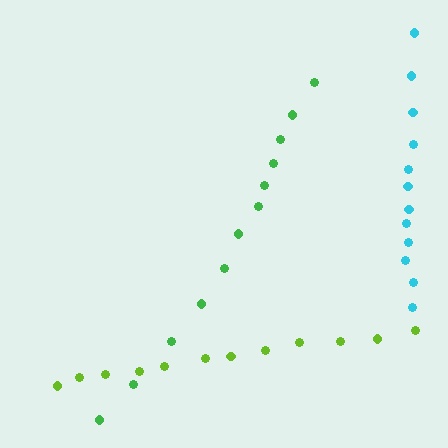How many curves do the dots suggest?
There are 3 distinct paths.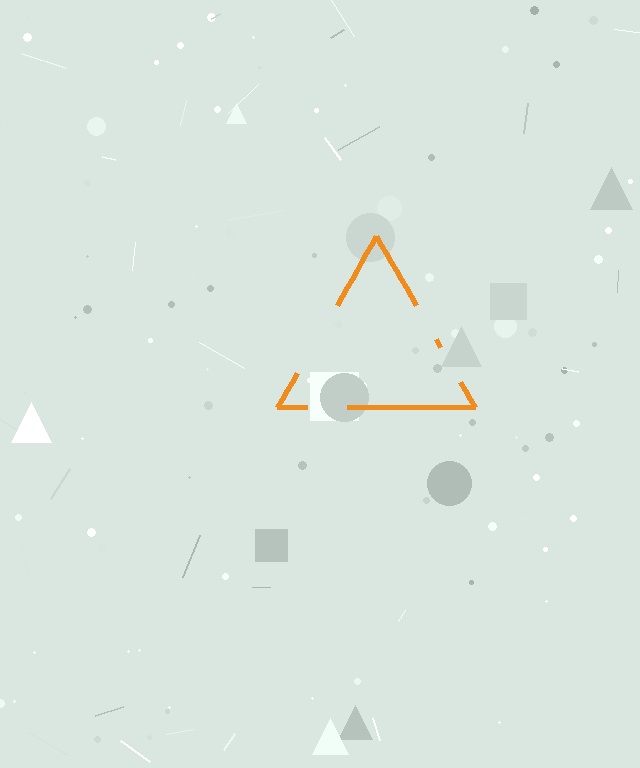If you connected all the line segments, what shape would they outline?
They would outline a triangle.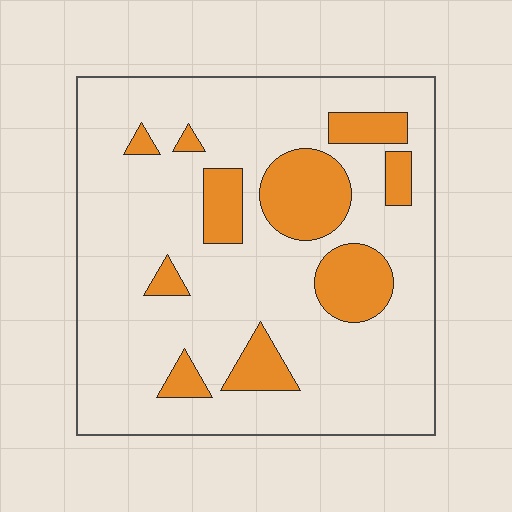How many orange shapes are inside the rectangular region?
10.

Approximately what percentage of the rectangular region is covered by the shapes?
Approximately 20%.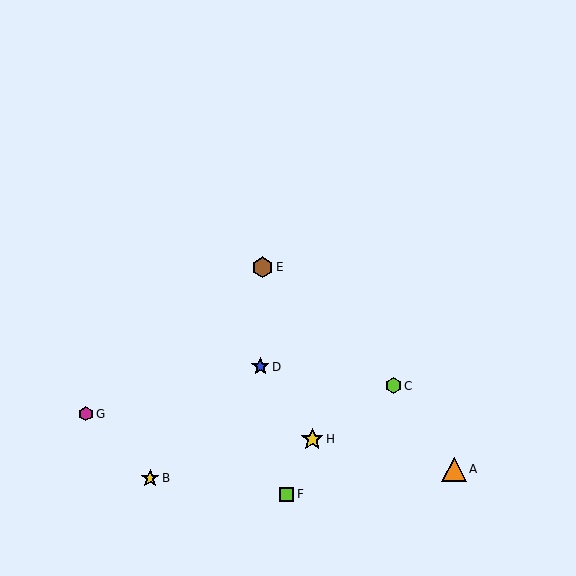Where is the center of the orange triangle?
The center of the orange triangle is at (454, 469).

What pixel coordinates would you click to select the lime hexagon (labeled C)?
Click at (393, 386) to select the lime hexagon C.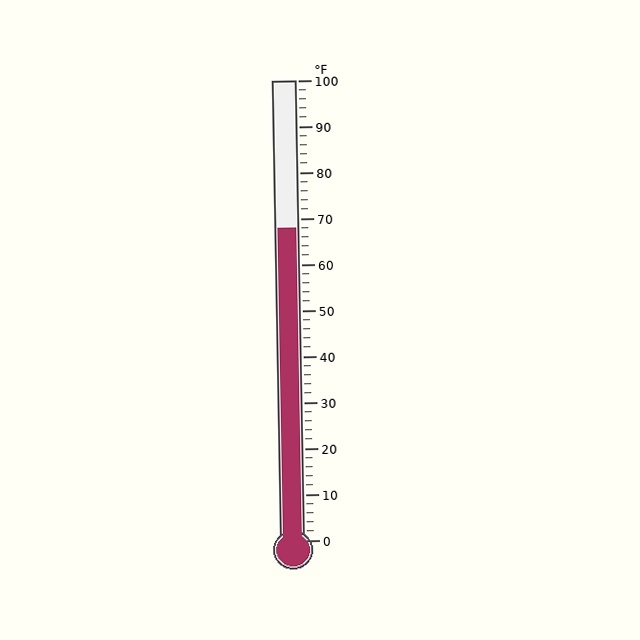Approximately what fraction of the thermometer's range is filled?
The thermometer is filled to approximately 70% of its range.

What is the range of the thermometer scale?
The thermometer scale ranges from 0°F to 100°F.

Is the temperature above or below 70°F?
The temperature is below 70°F.